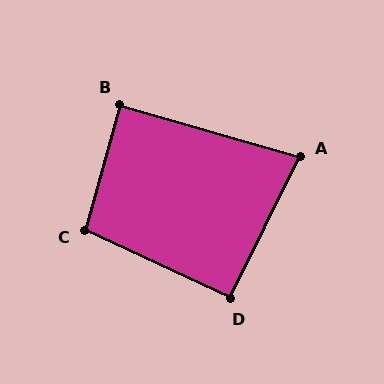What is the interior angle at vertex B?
Approximately 89 degrees (approximately right).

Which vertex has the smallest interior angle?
A, at approximately 80 degrees.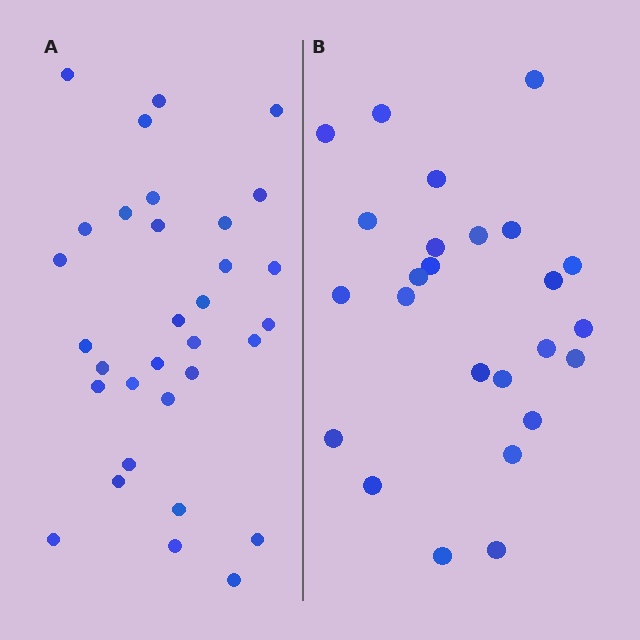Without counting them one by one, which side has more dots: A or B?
Region A (the left region) has more dots.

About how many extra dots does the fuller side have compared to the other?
Region A has roughly 8 or so more dots than region B.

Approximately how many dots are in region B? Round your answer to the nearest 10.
About 20 dots. (The exact count is 25, which rounds to 20.)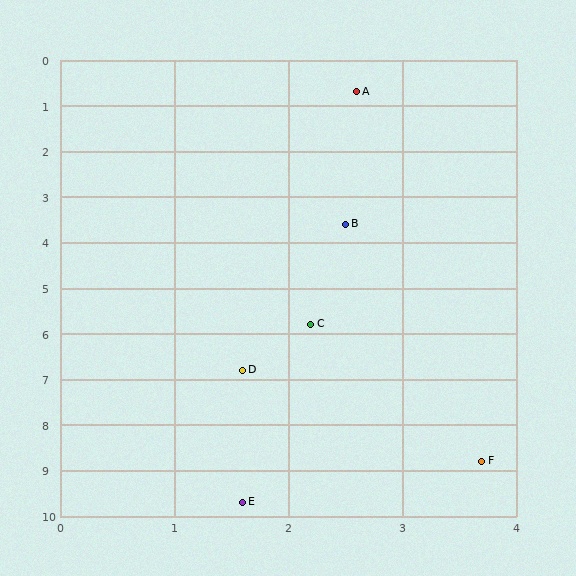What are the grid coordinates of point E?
Point E is at approximately (1.6, 9.7).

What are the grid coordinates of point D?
Point D is at approximately (1.6, 6.8).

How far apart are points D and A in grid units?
Points D and A are about 6.2 grid units apart.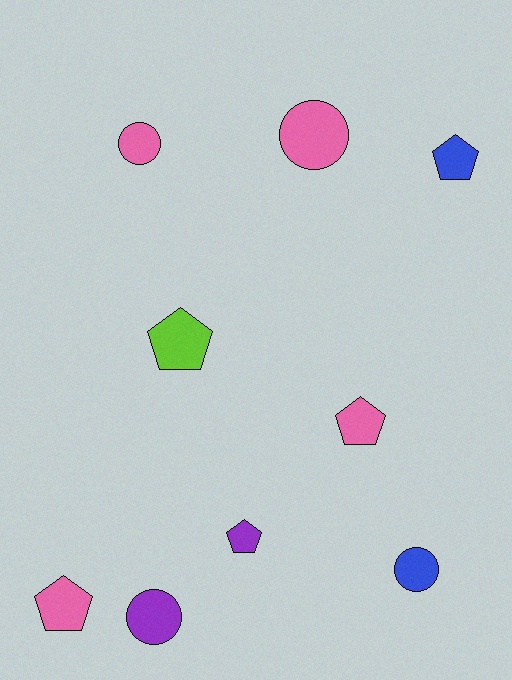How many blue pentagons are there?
There is 1 blue pentagon.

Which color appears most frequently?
Pink, with 4 objects.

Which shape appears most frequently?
Pentagon, with 5 objects.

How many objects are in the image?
There are 9 objects.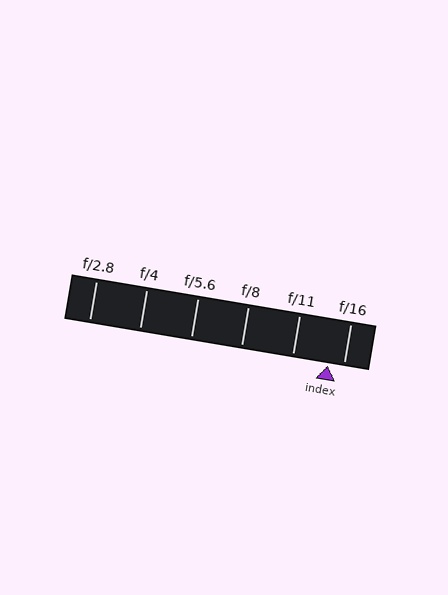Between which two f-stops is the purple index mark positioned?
The index mark is between f/11 and f/16.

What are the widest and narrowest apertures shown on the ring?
The widest aperture shown is f/2.8 and the narrowest is f/16.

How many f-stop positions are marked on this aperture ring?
There are 6 f-stop positions marked.